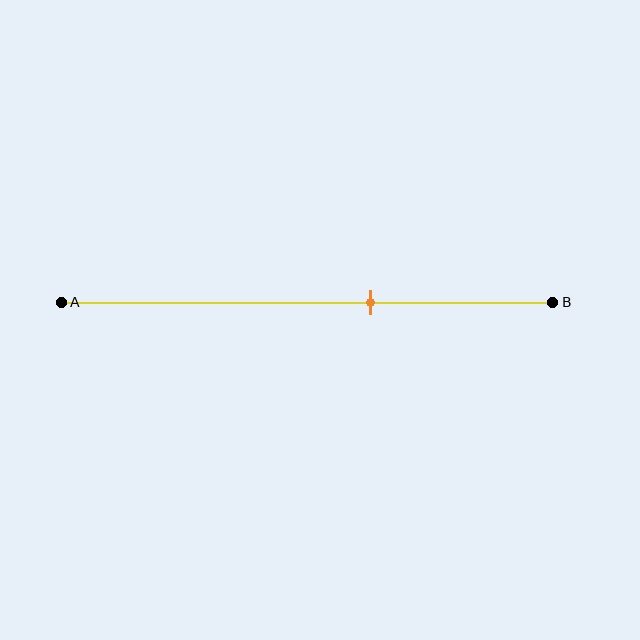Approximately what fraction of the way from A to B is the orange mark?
The orange mark is approximately 65% of the way from A to B.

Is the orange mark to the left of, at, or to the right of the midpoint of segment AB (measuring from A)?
The orange mark is to the right of the midpoint of segment AB.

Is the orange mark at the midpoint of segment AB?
No, the mark is at about 65% from A, not at the 50% midpoint.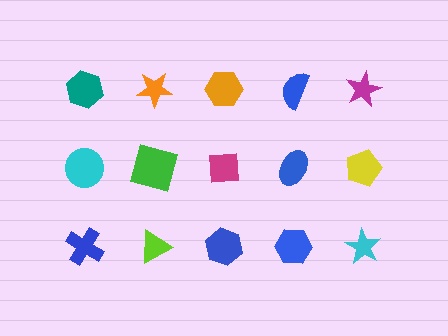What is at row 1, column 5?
A magenta star.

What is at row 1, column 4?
A blue semicircle.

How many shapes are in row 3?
5 shapes.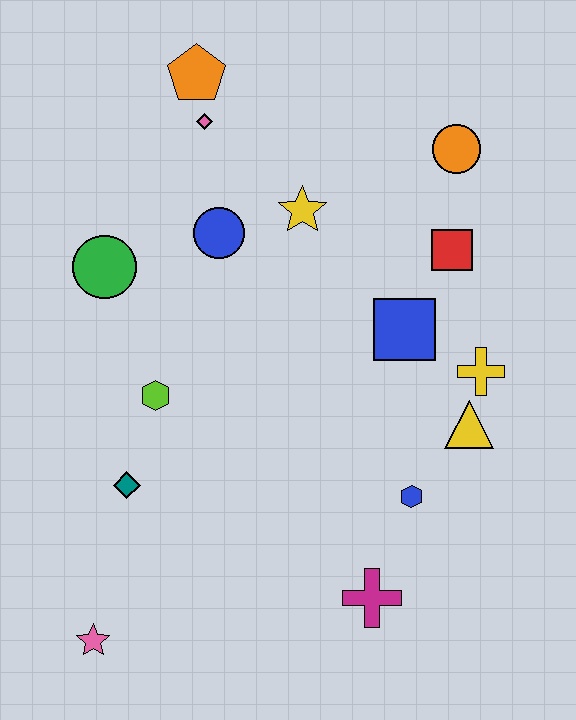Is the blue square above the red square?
No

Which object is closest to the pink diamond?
The orange pentagon is closest to the pink diamond.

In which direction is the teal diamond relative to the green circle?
The teal diamond is below the green circle.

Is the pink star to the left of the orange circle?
Yes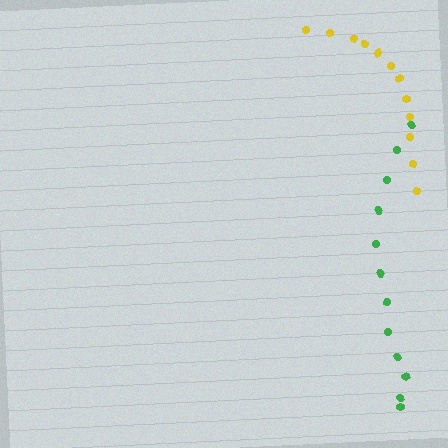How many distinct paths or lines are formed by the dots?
There are 2 distinct paths.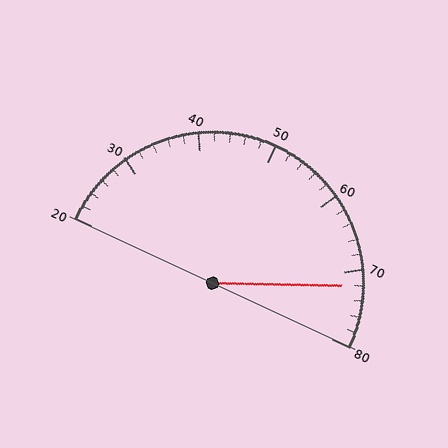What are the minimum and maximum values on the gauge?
The gauge ranges from 20 to 80.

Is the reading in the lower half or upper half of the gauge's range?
The reading is in the upper half of the range (20 to 80).